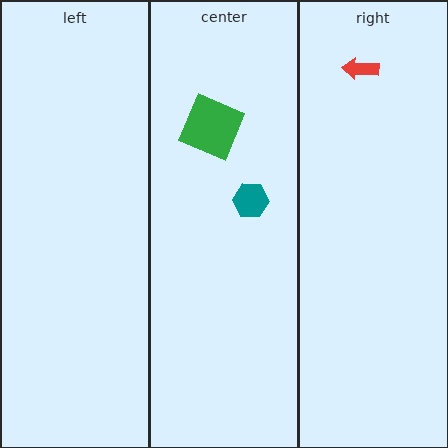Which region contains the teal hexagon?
The center region.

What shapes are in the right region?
The red arrow.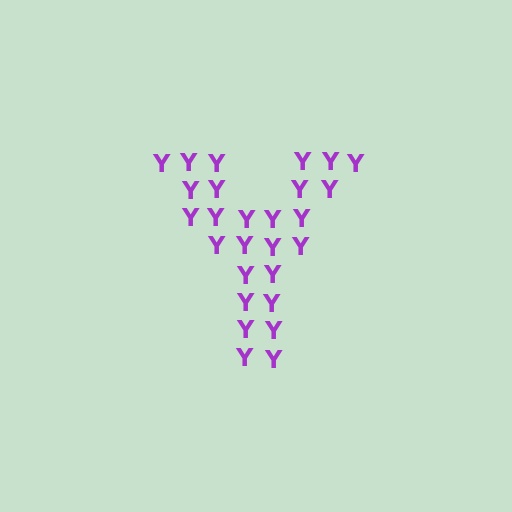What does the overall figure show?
The overall figure shows the letter Y.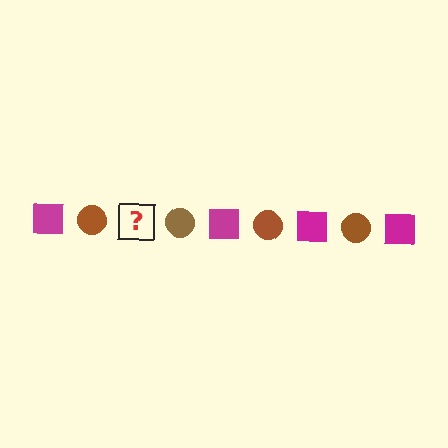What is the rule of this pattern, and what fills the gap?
The rule is that the pattern alternates between magenta square and brown circle. The gap should be filled with a magenta square.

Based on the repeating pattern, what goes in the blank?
The blank should be a magenta square.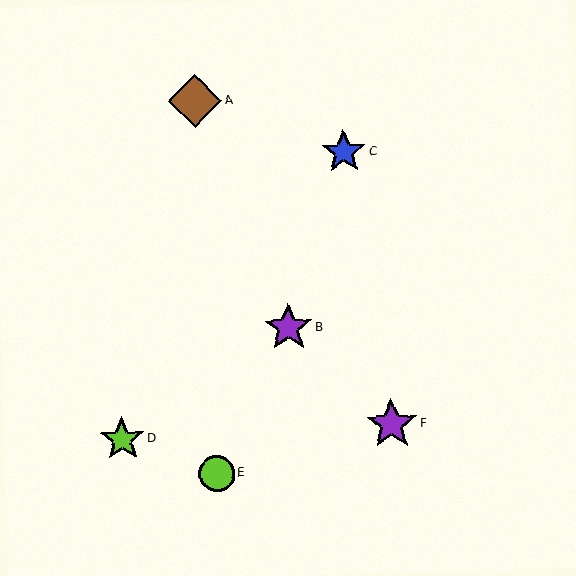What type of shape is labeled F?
Shape F is a purple star.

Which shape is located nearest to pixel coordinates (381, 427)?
The purple star (labeled F) at (392, 424) is nearest to that location.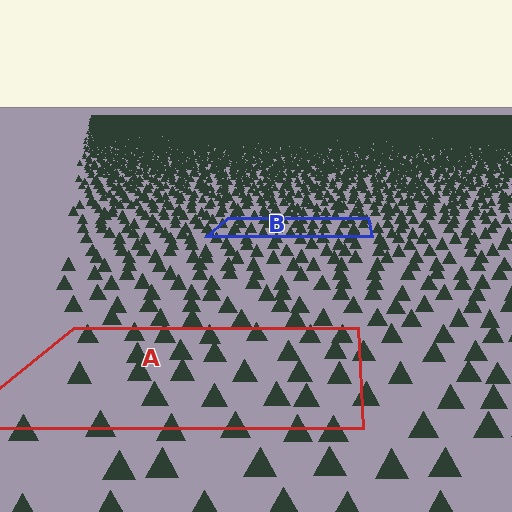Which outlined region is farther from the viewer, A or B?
Region B is farther from the viewer — the texture elements inside it appear smaller and more densely packed.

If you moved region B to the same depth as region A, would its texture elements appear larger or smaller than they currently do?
They would appear larger. At a closer depth, the same texture elements are projected at a bigger on-screen size.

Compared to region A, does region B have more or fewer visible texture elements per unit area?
Region B has more texture elements per unit area — they are packed more densely because it is farther away.